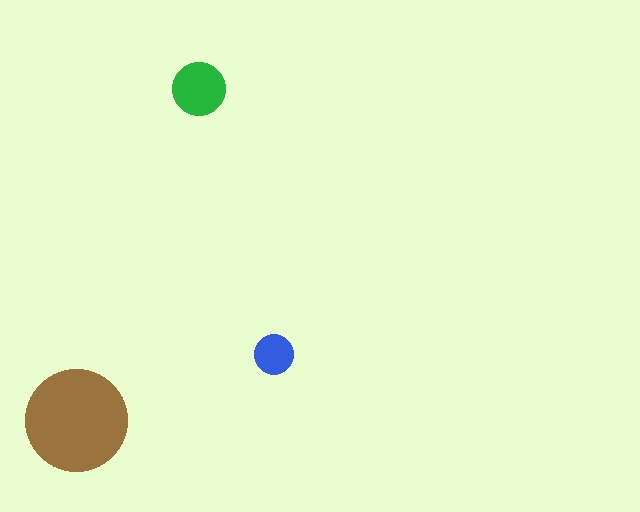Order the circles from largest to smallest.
the brown one, the green one, the blue one.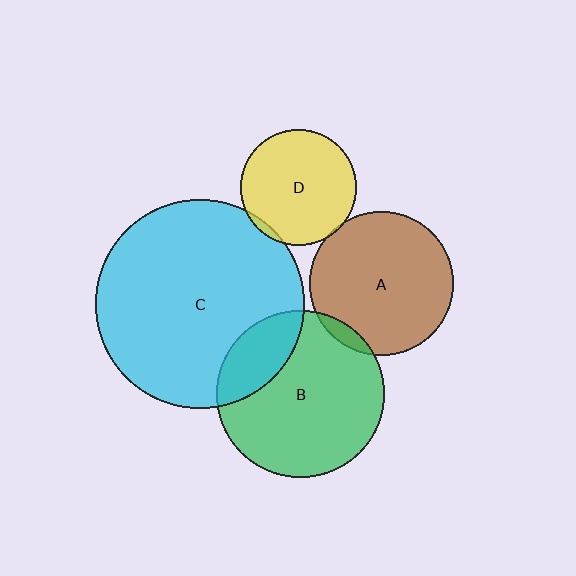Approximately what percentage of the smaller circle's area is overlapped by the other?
Approximately 5%.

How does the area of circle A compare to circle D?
Approximately 1.5 times.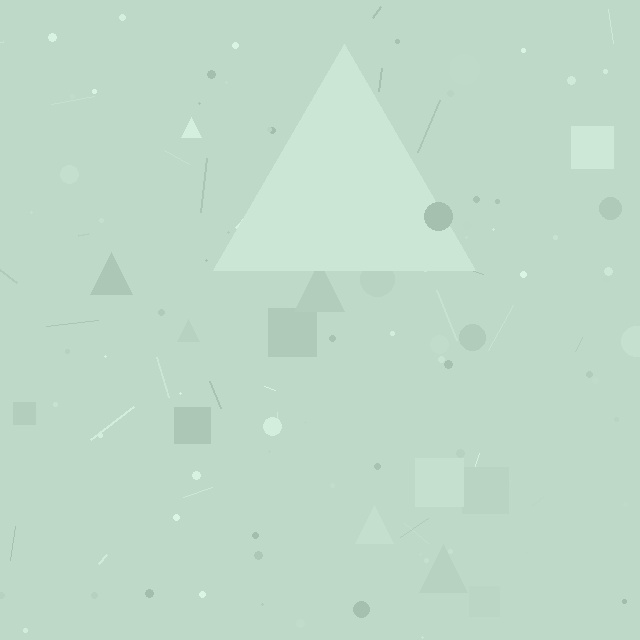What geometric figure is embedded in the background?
A triangle is embedded in the background.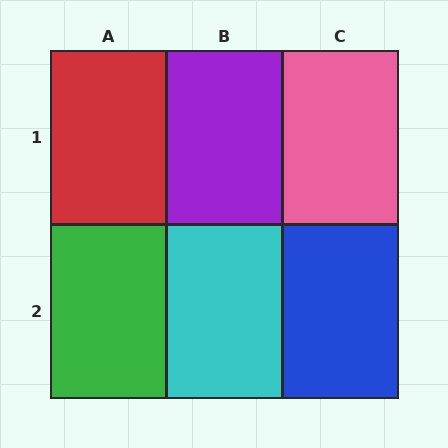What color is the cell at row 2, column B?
Cyan.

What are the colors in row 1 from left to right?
Red, purple, pink.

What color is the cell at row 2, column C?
Blue.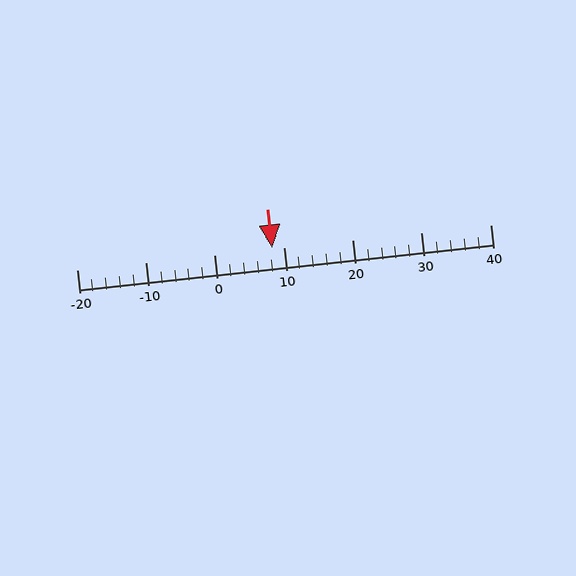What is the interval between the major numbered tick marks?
The major tick marks are spaced 10 units apart.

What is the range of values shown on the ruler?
The ruler shows values from -20 to 40.